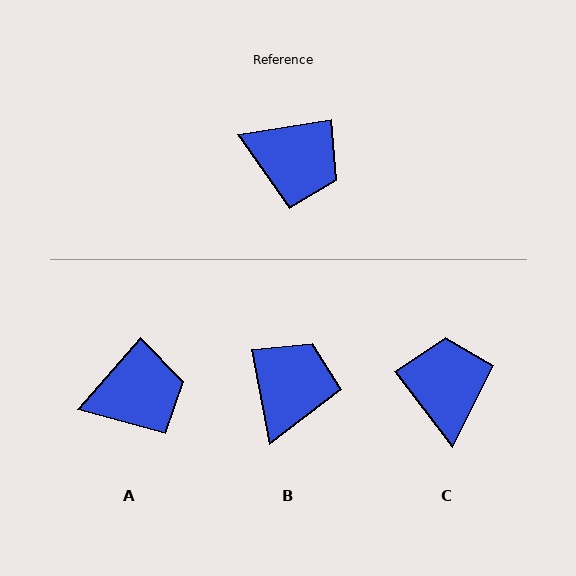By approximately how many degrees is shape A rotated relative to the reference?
Approximately 40 degrees counter-clockwise.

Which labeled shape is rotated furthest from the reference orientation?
C, about 119 degrees away.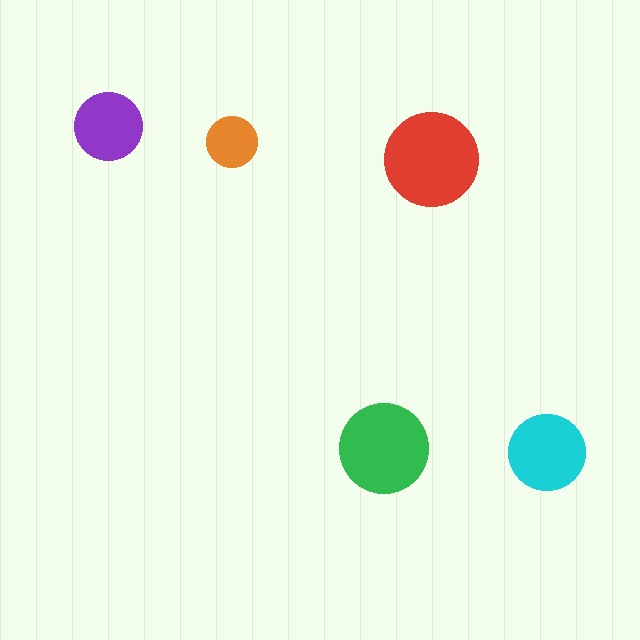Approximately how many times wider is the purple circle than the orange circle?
About 1.5 times wider.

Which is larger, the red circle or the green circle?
The red one.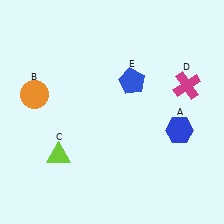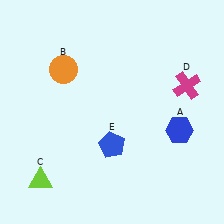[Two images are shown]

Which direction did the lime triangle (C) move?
The lime triangle (C) moved down.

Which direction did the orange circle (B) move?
The orange circle (B) moved right.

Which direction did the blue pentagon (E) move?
The blue pentagon (E) moved down.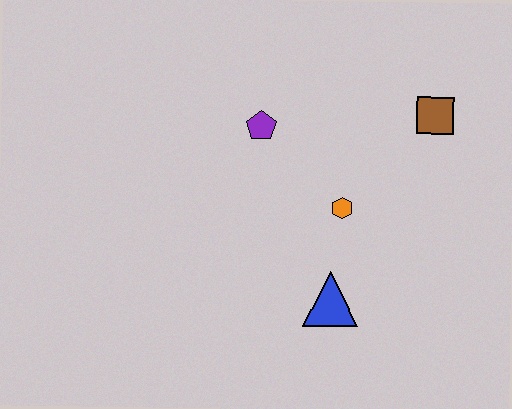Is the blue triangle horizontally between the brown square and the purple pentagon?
Yes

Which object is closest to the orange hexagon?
The blue triangle is closest to the orange hexagon.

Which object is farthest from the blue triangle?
The brown square is farthest from the blue triangle.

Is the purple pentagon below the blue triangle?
No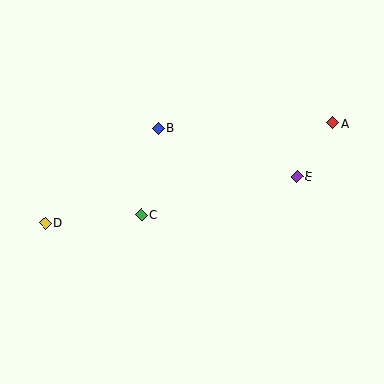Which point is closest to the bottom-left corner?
Point D is closest to the bottom-left corner.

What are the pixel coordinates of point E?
Point E is at (297, 176).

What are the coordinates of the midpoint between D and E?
The midpoint between D and E is at (171, 200).